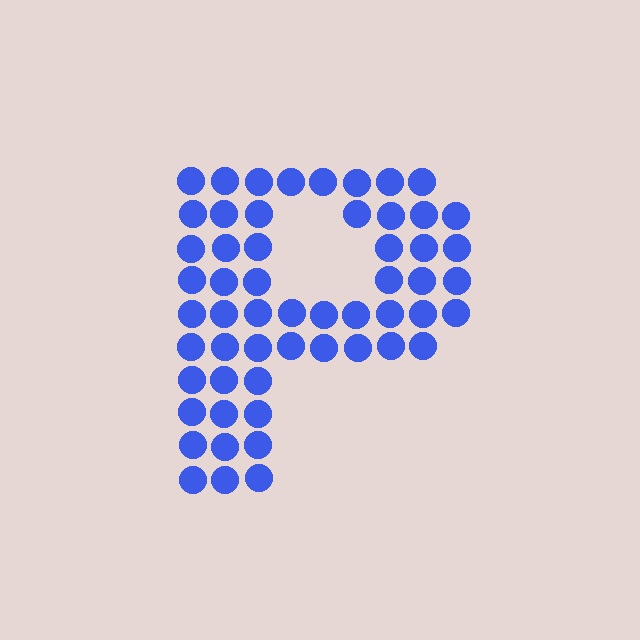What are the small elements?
The small elements are circles.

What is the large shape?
The large shape is the letter P.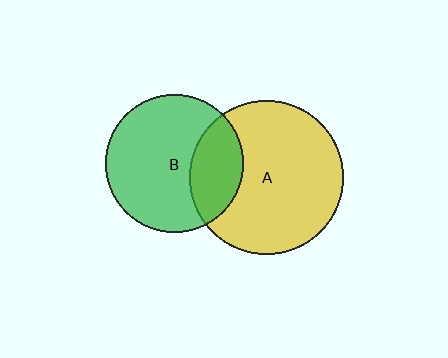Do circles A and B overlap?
Yes.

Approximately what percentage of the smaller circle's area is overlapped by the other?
Approximately 25%.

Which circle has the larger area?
Circle A (yellow).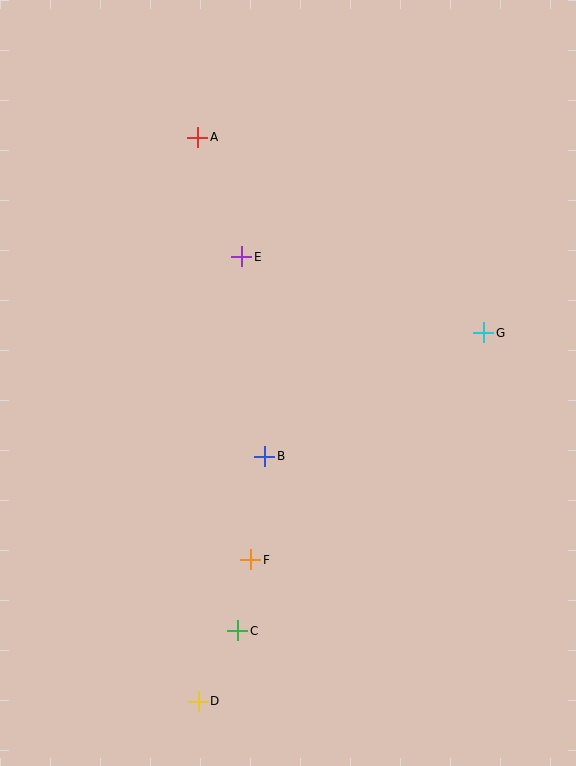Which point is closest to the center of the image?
Point B at (265, 456) is closest to the center.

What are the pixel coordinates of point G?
Point G is at (484, 333).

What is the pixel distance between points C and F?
The distance between C and F is 72 pixels.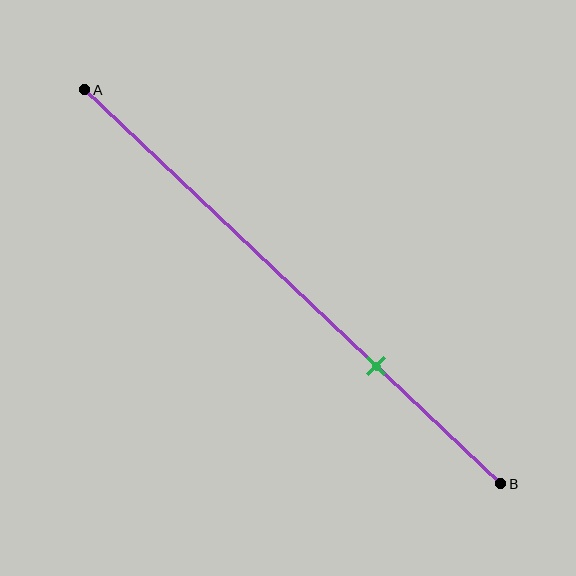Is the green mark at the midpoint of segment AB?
No, the mark is at about 70% from A, not at the 50% midpoint.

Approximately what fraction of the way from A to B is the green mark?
The green mark is approximately 70% of the way from A to B.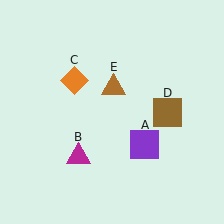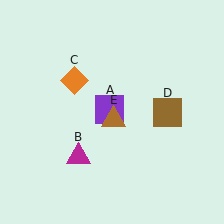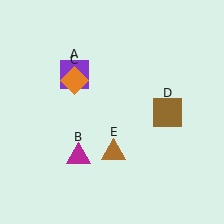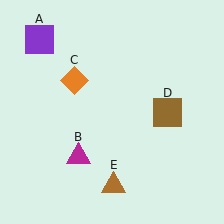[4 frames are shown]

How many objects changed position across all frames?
2 objects changed position: purple square (object A), brown triangle (object E).